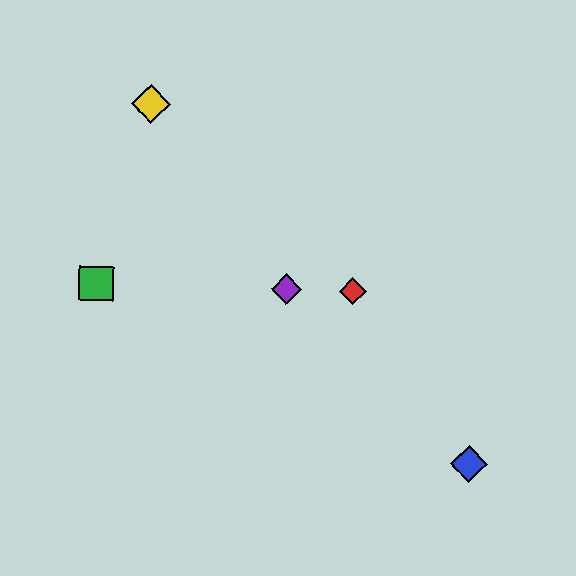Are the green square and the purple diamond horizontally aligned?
Yes, both are at y≈283.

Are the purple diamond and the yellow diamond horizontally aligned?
No, the purple diamond is at y≈289 and the yellow diamond is at y≈104.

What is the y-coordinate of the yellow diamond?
The yellow diamond is at y≈104.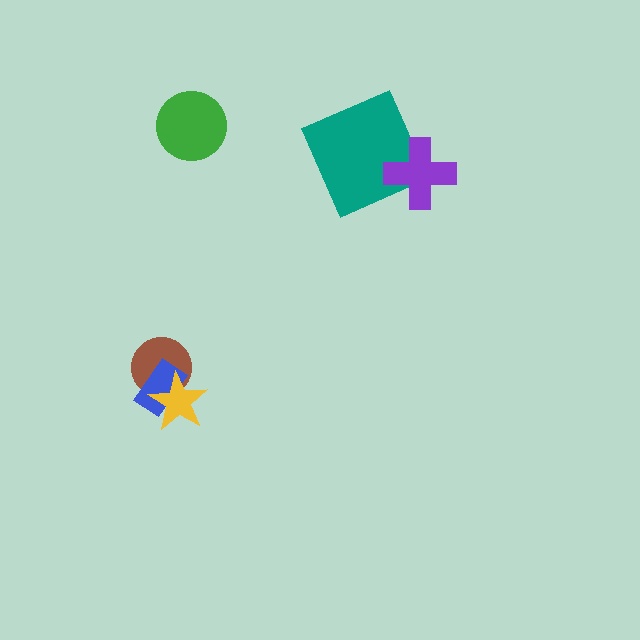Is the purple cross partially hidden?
No, no other shape covers it.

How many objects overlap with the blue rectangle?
2 objects overlap with the blue rectangle.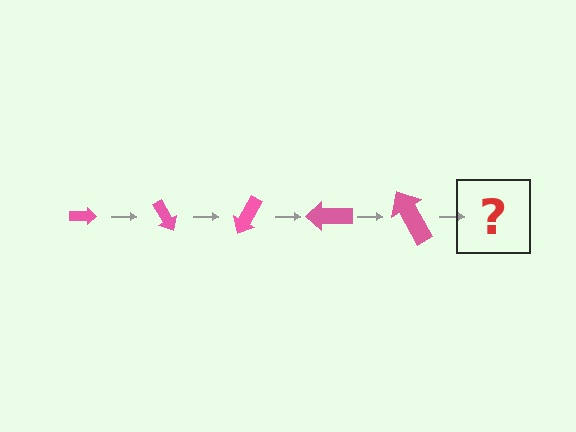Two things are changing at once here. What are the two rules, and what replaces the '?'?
The two rules are that the arrow grows larger each step and it rotates 60 degrees each step. The '?' should be an arrow, larger than the previous one and rotated 300 degrees from the start.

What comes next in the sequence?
The next element should be an arrow, larger than the previous one and rotated 300 degrees from the start.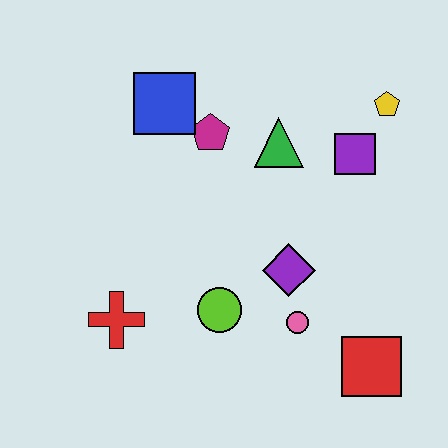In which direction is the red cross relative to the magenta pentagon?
The red cross is below the magenta pentagon.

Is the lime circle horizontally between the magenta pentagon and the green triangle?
Yes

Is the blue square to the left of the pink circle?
Yes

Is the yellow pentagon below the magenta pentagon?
No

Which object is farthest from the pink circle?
The blue square is farthest from the pink circle.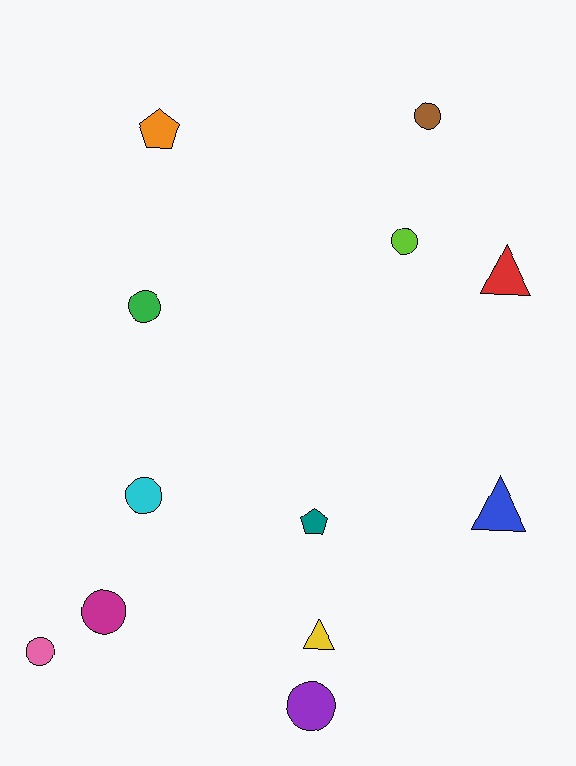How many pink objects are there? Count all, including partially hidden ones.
There is 1 pink object.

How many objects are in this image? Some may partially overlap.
There are 12 objects.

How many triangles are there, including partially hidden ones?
There are 3 triangles.